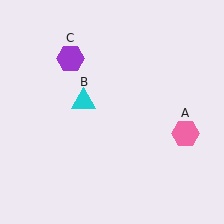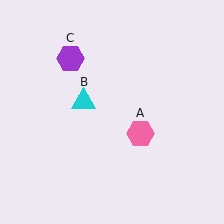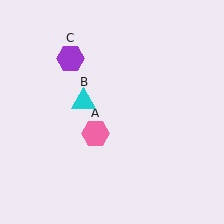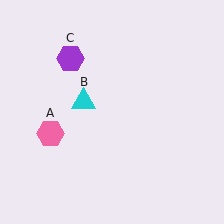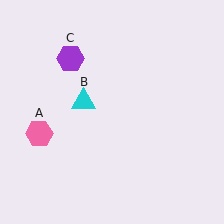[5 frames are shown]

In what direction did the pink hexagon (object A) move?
The pink hexagon (object A) moved left.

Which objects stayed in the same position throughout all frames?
Cyan triangle (object B) and purple hexagon (object C) remained stationary.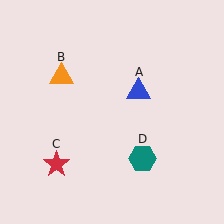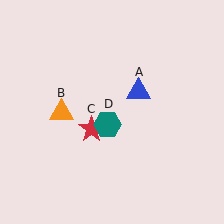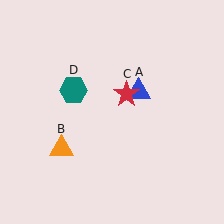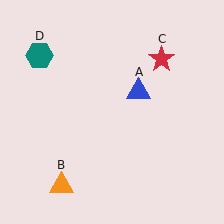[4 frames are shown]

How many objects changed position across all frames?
3 objects changed position: orange triangle (object B), red star (object C), teal hexagon (object D).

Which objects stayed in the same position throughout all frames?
Blue triangle (object A) remained stationary.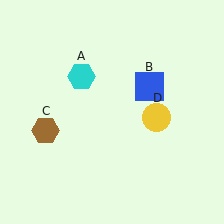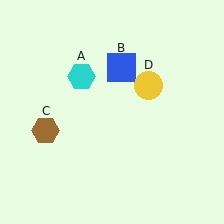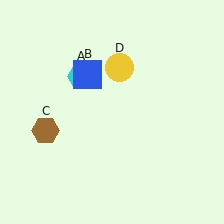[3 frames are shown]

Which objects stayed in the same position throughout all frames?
Cyan hexagon (object A) and brown hexagon (object C) remained stationary.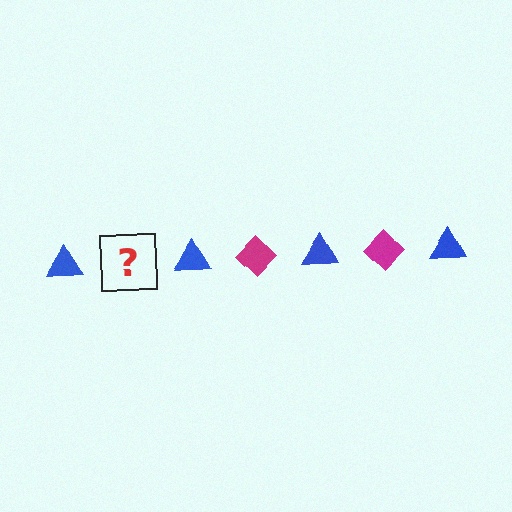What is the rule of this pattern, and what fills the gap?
The rule is that the pattern alternates between blue triangle and magenta diamond. The gap should be filled with a magenta diamond.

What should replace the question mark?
The question mark should be replaced with a magenta diamond.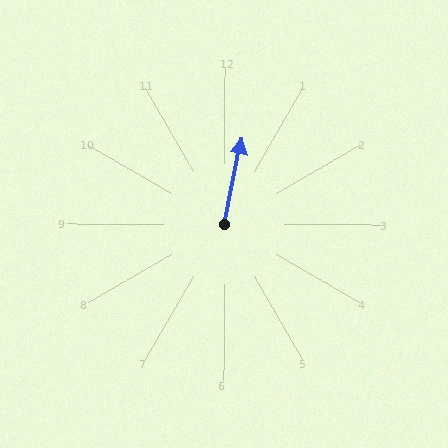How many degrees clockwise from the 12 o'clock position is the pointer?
Approximately 12 degrees.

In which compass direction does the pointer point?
North.